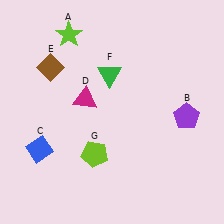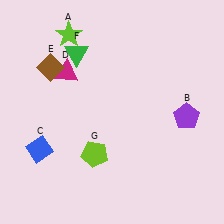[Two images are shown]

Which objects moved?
The objects that moved are: the magenta triangle (D), the green triangle (F).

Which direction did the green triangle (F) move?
The green triangle (F) moved left.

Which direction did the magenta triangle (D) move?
The magenta triangle (D) moved up.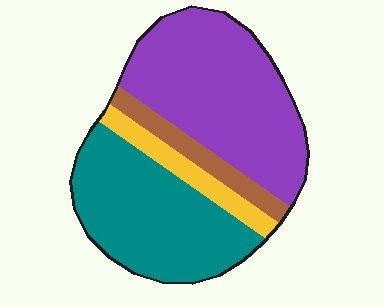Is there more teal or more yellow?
Teal.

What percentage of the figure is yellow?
Yellow covers 9% of the figure.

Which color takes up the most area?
Purple, at roughly 45%.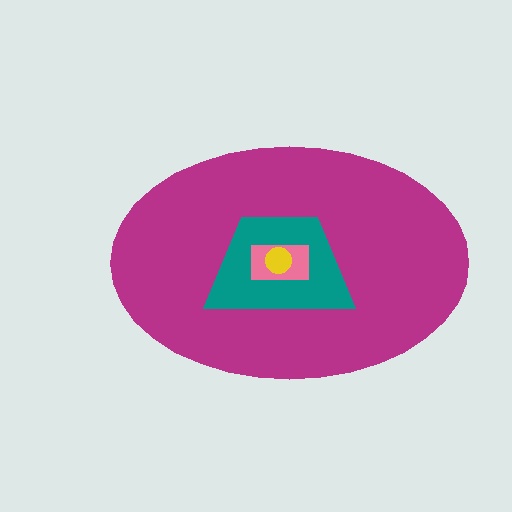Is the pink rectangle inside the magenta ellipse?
Yes.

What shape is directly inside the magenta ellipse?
The teal trapezoid.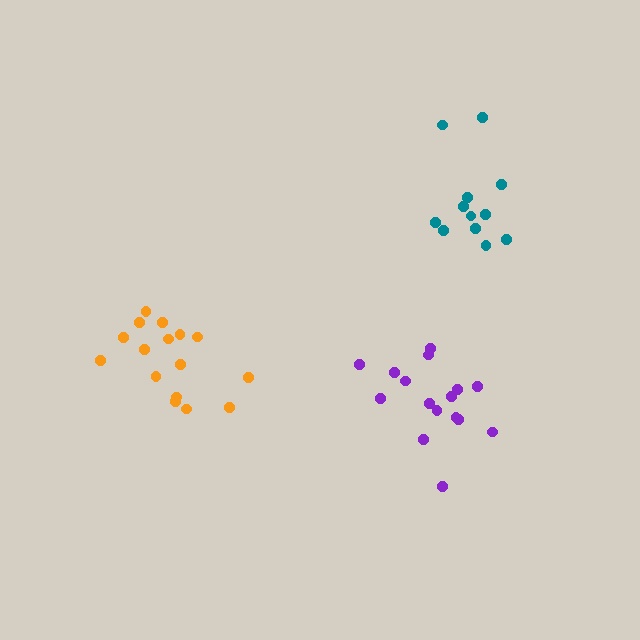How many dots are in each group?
Group 1: 12 dots, Group 2: 16 dots, Group 3: 16 dots (44 total).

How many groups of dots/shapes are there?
There are 3 groups.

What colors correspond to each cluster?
The clusters are colored: teal, orange, purple.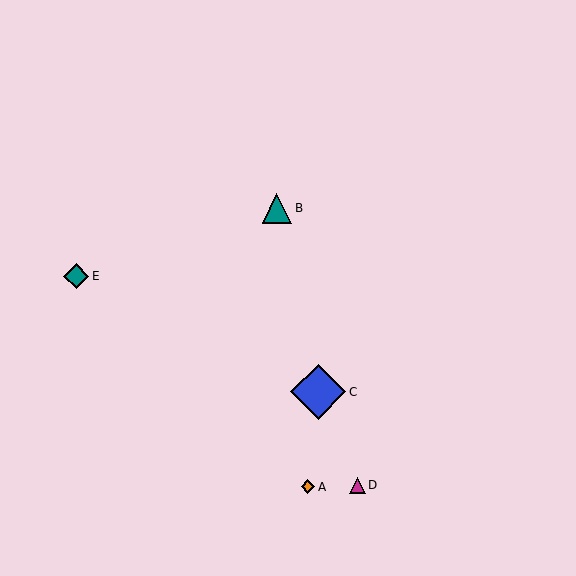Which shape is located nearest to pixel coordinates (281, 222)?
The teal triangle (labeled B) at (277, 208) is nearest to that location.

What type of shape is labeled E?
Shape E is a teal diamond.